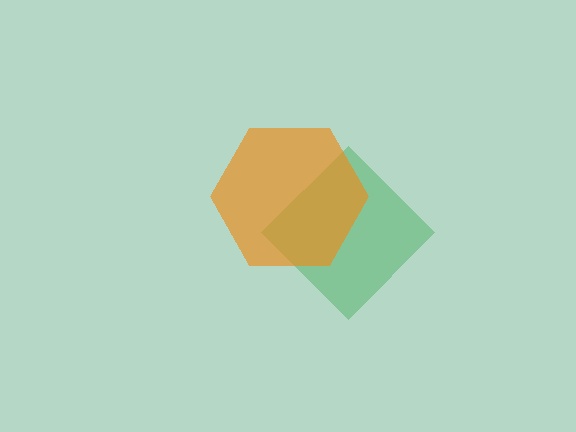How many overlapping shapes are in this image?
There are 2 overlapping shapes in the image.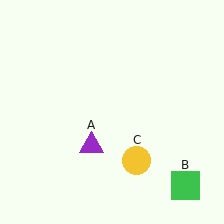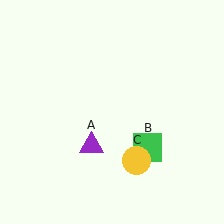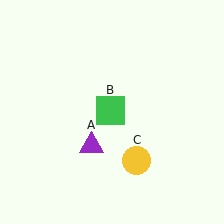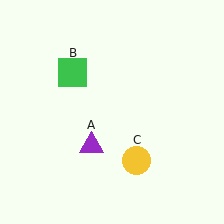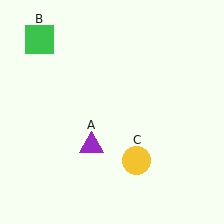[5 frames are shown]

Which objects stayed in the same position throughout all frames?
Purple triangle (object A) and yellow circle (object C) remained stationary.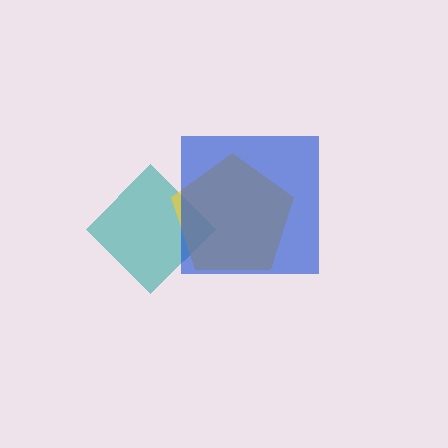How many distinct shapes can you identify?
There are 3 distinct shapes: a teal diamond, a yellow pentagon, a blue square.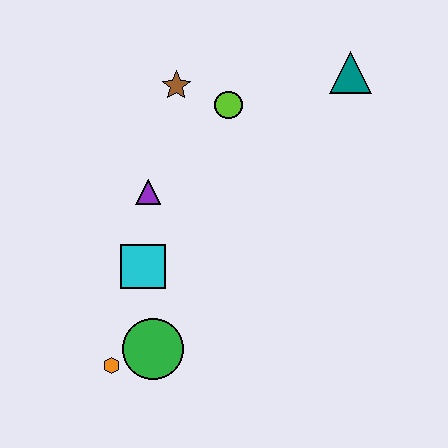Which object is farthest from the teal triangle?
The orange hexagon is farthest from the teal triangle.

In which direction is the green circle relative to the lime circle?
The green circle is below the lime circle.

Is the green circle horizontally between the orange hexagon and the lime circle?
Yes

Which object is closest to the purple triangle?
The cyan square is closest to the purple triangle.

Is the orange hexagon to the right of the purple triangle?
No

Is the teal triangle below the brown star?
No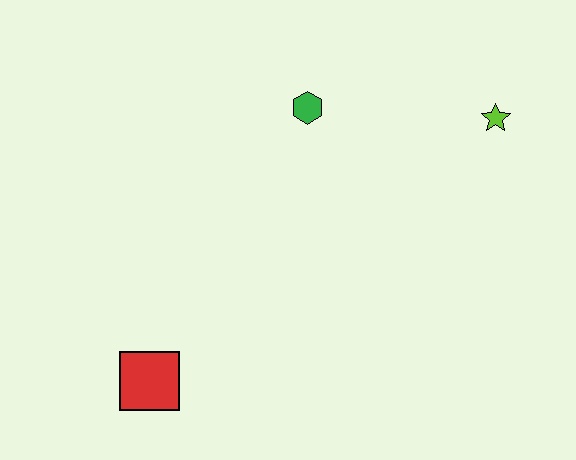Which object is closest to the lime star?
The green hexagon is closest to the lime star.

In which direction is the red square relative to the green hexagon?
The red square is below the green hexagon.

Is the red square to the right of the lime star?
No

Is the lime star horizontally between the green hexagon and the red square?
No